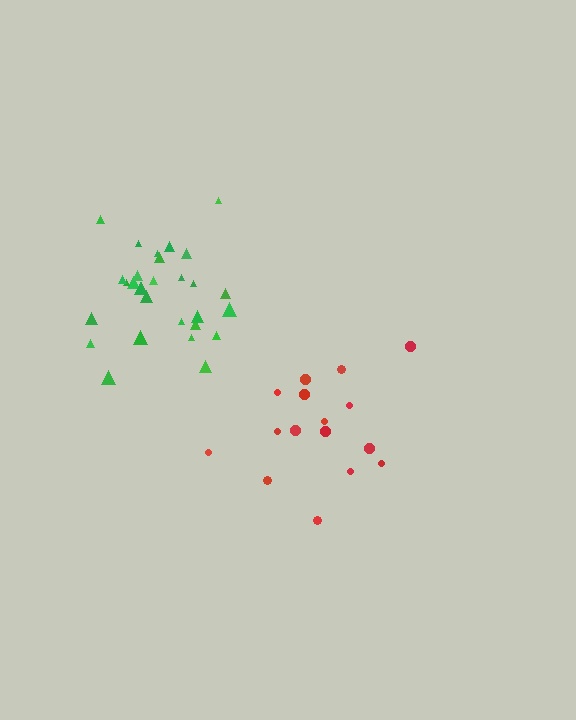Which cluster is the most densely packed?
Green.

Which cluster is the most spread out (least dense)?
Red.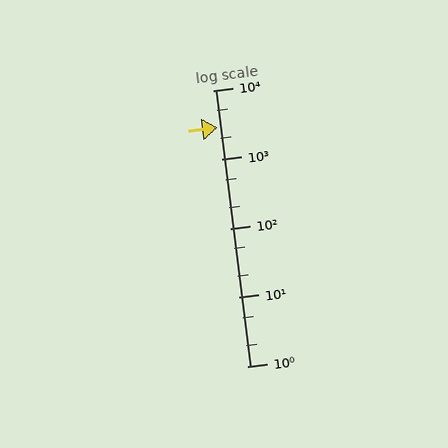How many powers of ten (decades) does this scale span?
The scale spans 4 decades, from 1 to 10000.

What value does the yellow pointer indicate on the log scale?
The pointer indicates approximately 2900.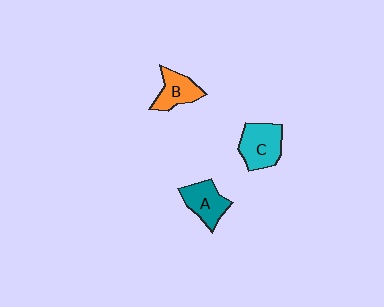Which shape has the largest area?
Shape C (cyan).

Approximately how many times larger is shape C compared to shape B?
Approximately 1.3 times.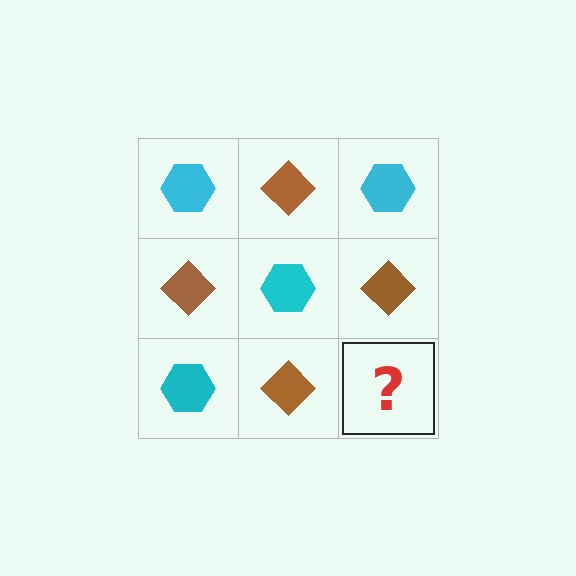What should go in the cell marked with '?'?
The missing cell should contain a cyan hexagon.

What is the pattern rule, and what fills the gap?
The rule is that it alternates cyan hexagon and brown diamond in a checkerboard pattern. The gap should be filled with a cyan hexagon.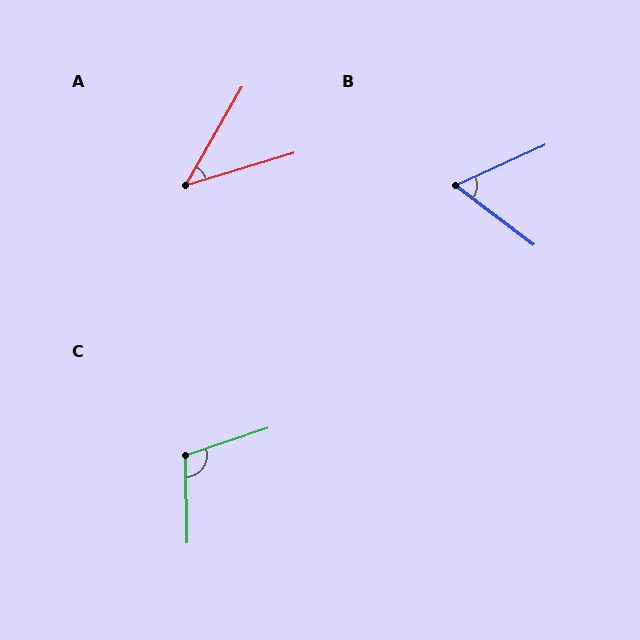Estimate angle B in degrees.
Approximately 62 degrees.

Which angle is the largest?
C, at approximately 107 degrees.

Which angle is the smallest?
A, at approximately 43 degrees.